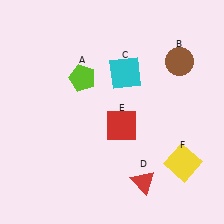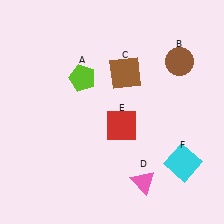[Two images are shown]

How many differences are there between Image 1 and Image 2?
There are 3 differences between the two images.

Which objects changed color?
C changed from cyan to brown. D changed from red to pink. F changed from yellow to cyan.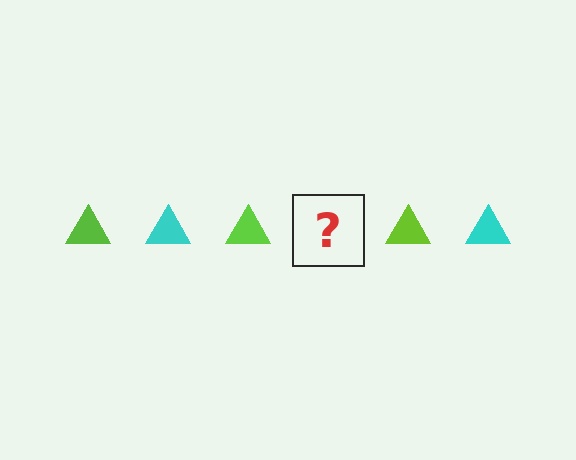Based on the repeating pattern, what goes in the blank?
The blank should be a cyan triangle.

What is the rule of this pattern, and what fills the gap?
The rule is that the pattern cycles through lime, cyan triangles. The gap should be filled with a cyan triangle.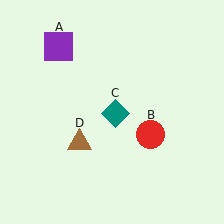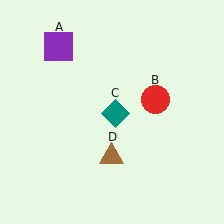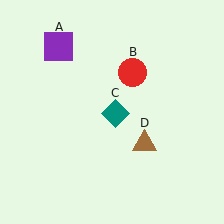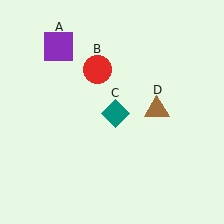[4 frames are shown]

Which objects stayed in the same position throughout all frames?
Purple square (object A) and teal diamond (object C) remained stationary.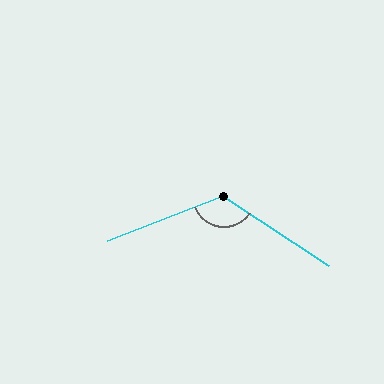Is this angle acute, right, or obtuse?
It is obtuse.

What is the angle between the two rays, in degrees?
Approximately 125 degrees.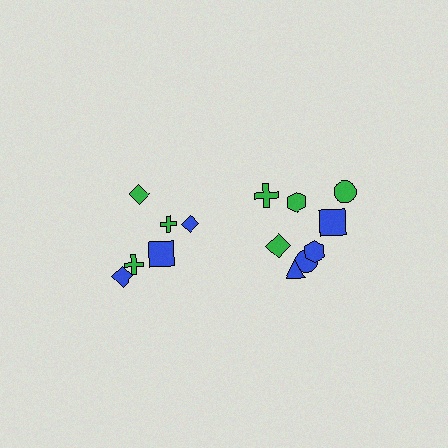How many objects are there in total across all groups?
There are 14 objects.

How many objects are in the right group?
There are 8 objects.